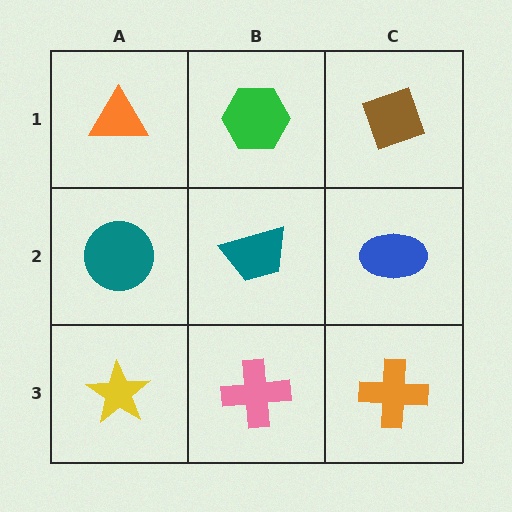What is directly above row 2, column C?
A brown diamond.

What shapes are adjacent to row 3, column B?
A teal trapezoid (row 2, column B), a yellow star (row 3, column A), an orange cross (row 3, column C).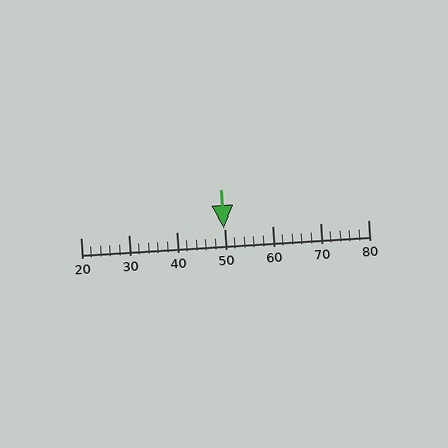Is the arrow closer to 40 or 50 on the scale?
The arrow is closer to 50.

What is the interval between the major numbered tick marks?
The major tick marks are spaced 10 units apart.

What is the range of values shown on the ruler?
The ruler shows values from 20 to 80.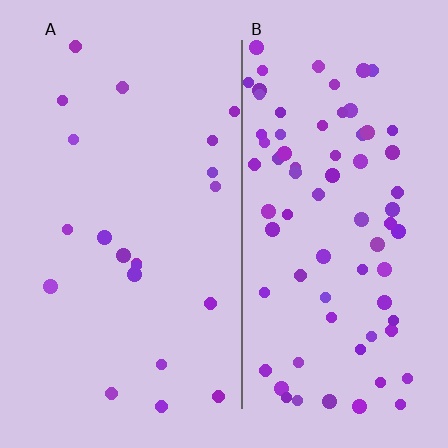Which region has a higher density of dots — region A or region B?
B (the right).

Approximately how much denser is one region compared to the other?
Approximately 3.6× — region B over region A.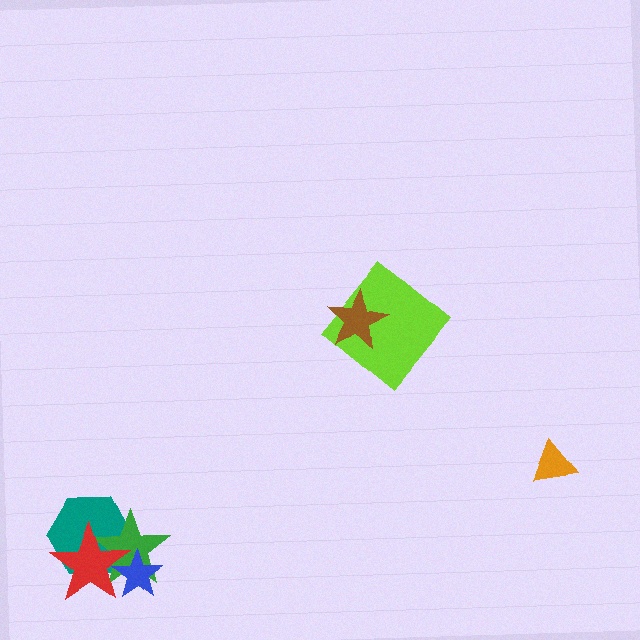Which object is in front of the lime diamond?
The brown star is in front of the lime diamond.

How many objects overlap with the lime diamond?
1 object overlaps with the lime diamond.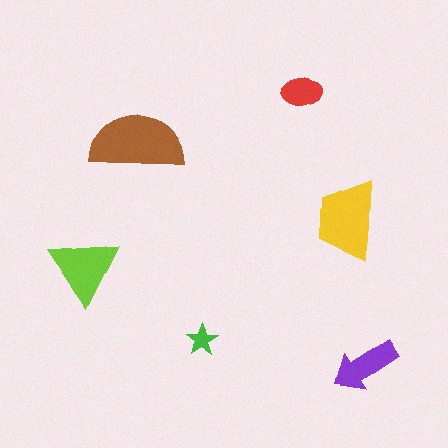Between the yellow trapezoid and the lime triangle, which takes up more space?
The yellow trapezoid.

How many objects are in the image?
There are 6 objects in the image.